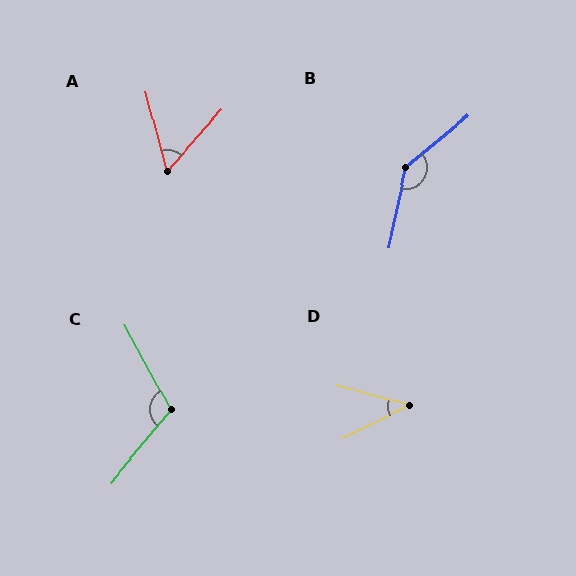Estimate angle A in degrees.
Approximately 56 degrees.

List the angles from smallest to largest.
D (42°), A (56°), C (112°), B (142°).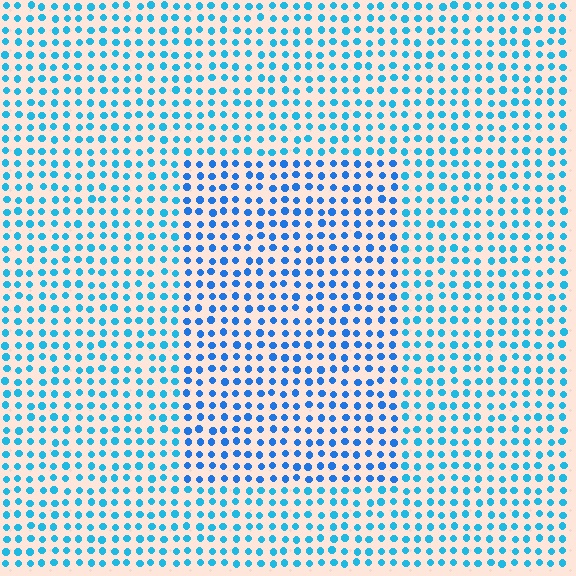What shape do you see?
I see a rectangle.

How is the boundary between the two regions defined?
The boundary is defined purely by a slight shift in hue (about 21 degrees). Spacing, size, and orientation are identical on both sides.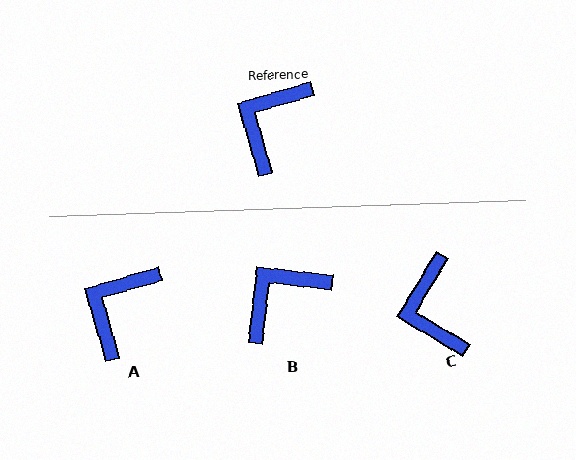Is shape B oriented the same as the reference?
No, it is off by about 23 degrees.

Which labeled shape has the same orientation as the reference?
A.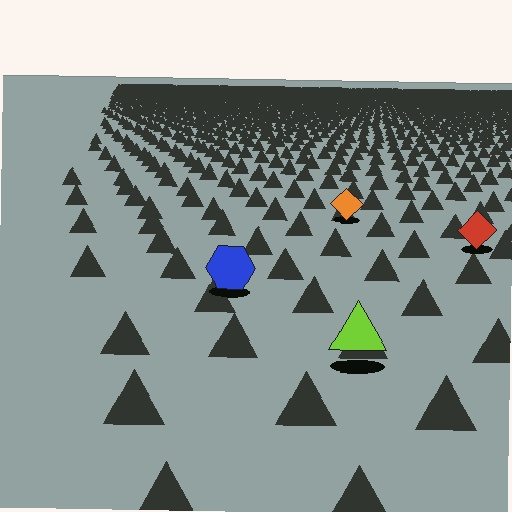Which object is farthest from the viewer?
The orange diamond is farthest from the viewer. It appears smaller and the ground texture around it is denser.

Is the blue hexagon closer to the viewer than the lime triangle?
No. The lime triangle is closer — you can tell from the texture gradient: the ground texture is coarser near it.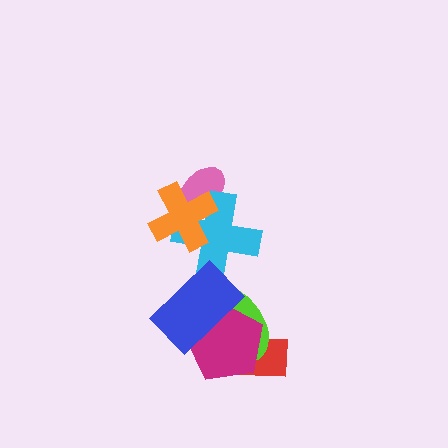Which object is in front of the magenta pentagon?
The blue rectangle is in front of the magenta pentagon.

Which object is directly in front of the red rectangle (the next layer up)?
The lime ellipse is directly in front of the red rectangle.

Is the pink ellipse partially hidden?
Yes, it is partially covered by another shape.